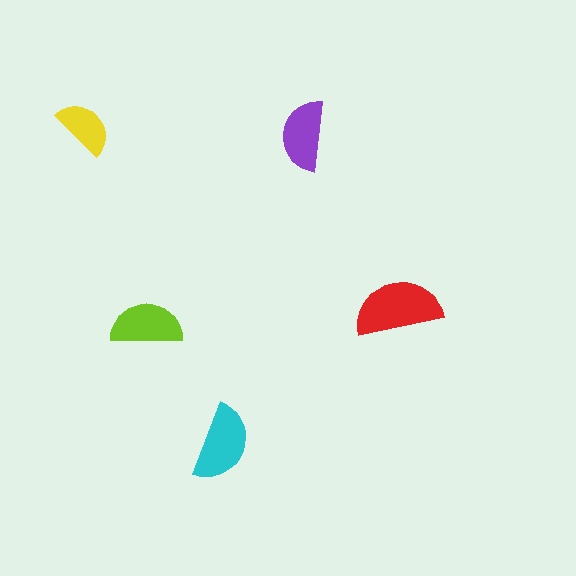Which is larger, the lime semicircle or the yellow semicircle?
The lime one.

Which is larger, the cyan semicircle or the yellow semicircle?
The cyan one.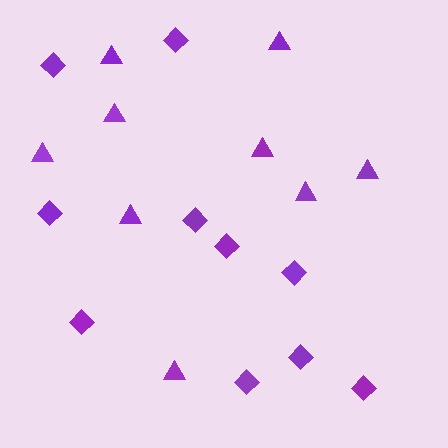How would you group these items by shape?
There are 2 groups: one group of triangles (9) and one group of diamonds (10).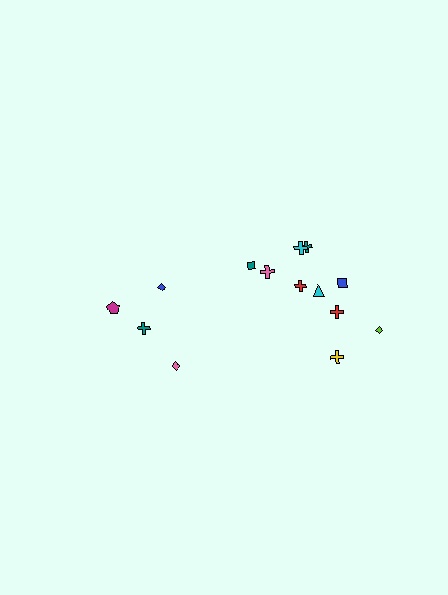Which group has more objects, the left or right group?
The right group.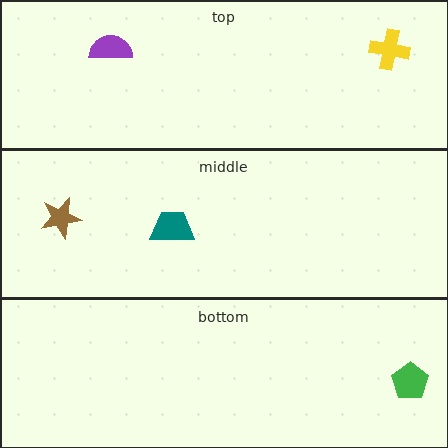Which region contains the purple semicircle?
The top region.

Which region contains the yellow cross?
The top region.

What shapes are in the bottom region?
The green pentagon.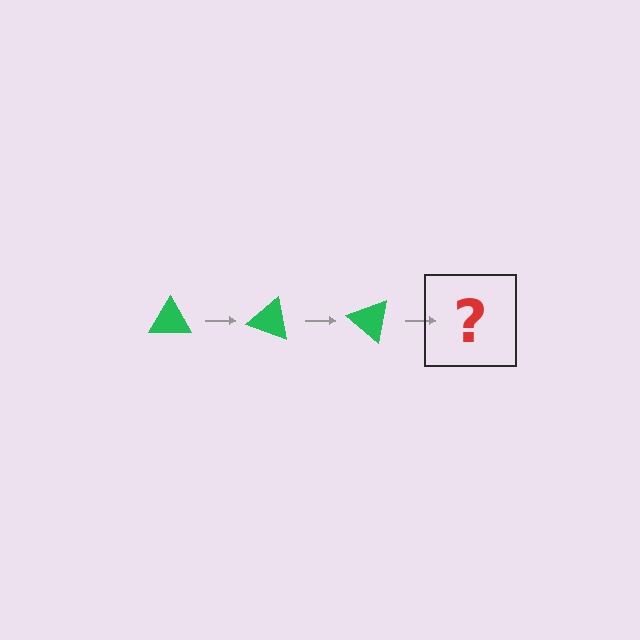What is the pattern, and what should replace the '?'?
The pattern is that the triangle rotates 20 degrees each step. The '?' should be a green triangle rotated 60 degrees.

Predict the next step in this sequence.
The next step is a green triangle rotated 60 degrees.